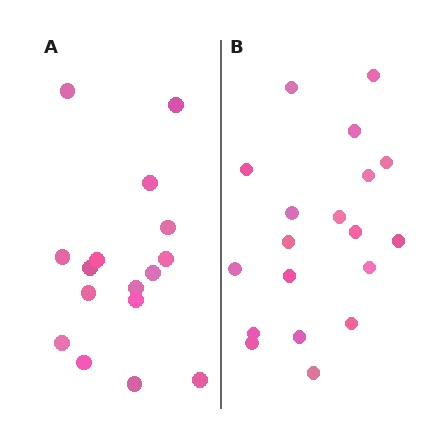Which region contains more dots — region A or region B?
Region B (the right region) has more dots.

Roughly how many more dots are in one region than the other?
Region B has just a few more — roughly 2 or 3 more dots than region A.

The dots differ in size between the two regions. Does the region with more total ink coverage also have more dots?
No. Region A has more total ink coverage because its dots are larger, but region B actually contains more individual dots. Total area can be misleading — the number of items is what matters here.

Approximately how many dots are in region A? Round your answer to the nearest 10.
About 20 dots. (The exact count is 16, which rounds to 20.)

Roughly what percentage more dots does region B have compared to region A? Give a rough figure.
About 20% more.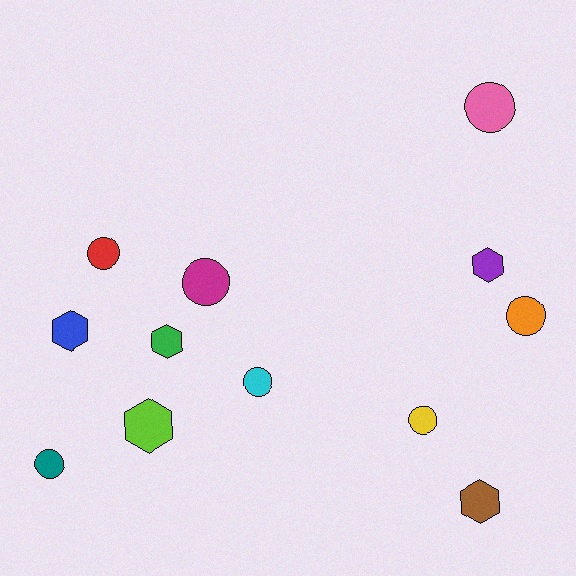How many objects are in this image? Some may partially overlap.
There are 12 objects.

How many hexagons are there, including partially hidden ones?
There are 5 hexagons.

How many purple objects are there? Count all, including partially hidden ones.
There is 1 purple object.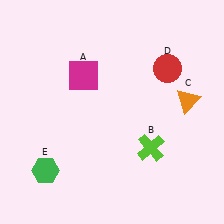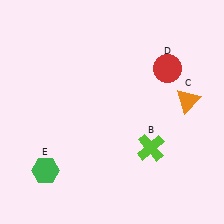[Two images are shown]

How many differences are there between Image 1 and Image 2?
There is 1 difference between the two images.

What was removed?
The magenta square (A) was removed in Image 2.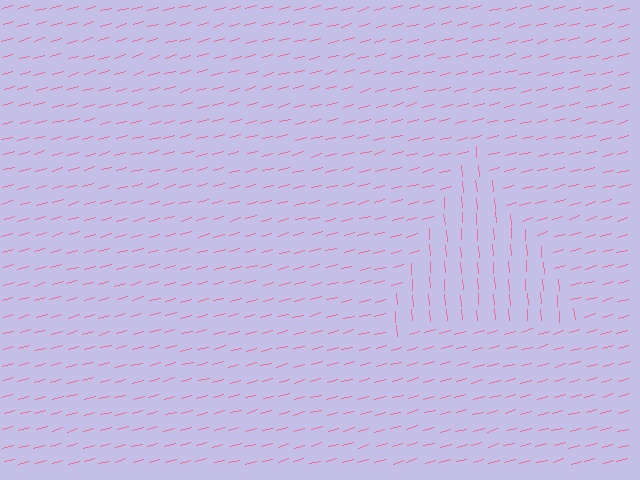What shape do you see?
I see a triangle.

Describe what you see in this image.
The image is filled with small pink line segments. A triangle region in the image has lines oriented differently from the surrounding lines, creating a visible texture boundary.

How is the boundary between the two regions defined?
The boundary is defined purely by a change in line orientation (approximately 79 degrees difference). All lines are the same color and thickness.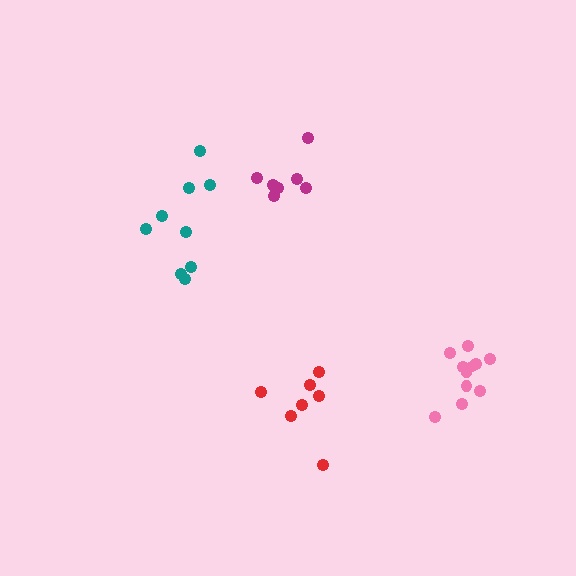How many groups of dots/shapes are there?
There are 4 groups.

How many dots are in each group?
Group 1: 7 dots, Group 2: 11 dots, Group 3: 9 dots, Group 4: 8 dots (35 total).